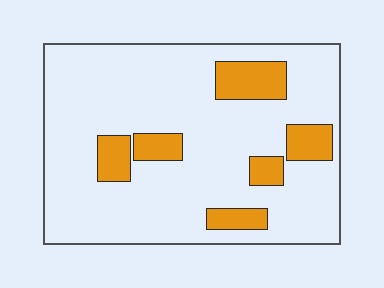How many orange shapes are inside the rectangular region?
6.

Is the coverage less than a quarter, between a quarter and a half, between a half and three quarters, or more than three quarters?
Less than a quarter.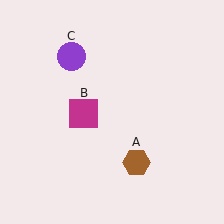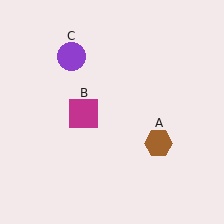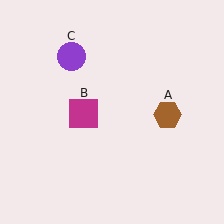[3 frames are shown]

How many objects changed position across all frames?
1 object changed position: brown hexagon (object A).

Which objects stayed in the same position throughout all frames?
Magenta square (object B) and purple circle (object C) remained stationary.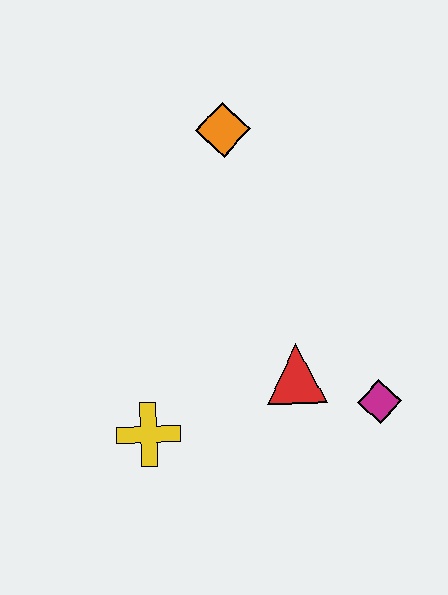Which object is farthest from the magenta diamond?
The orange diamond is farthest from the magenta diamond.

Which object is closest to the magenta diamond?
The red triangle is closest to the magenta diamond.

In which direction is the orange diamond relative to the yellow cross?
The orange diamond is above the yellow cross.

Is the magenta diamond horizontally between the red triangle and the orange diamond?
No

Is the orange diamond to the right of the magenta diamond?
No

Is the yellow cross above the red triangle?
No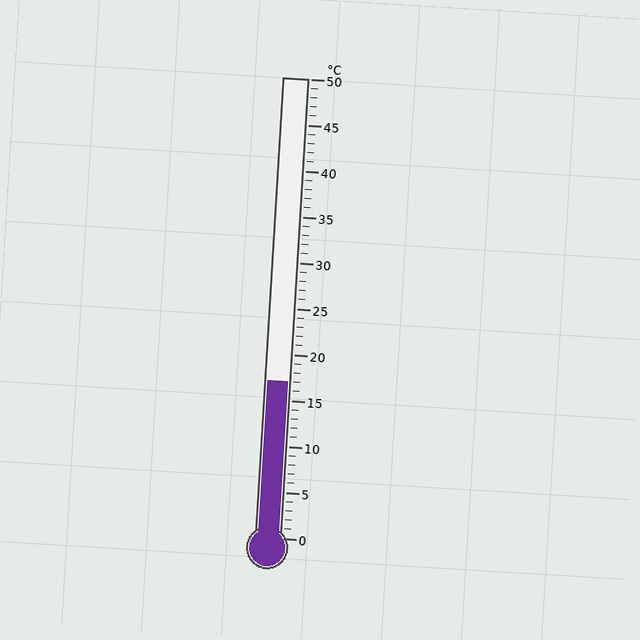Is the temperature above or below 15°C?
The temperature is above 15°C.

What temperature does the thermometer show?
The thermometer shows approximately 17°C.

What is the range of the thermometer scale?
The thermometer scale ranges from 0°C to 50°C.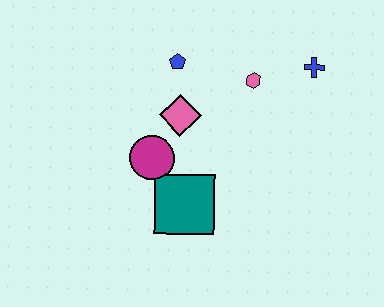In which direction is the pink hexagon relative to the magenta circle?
The pink hexagon is to the right of the magenta circle.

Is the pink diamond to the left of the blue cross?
Yes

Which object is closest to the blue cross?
The pink hexagon is closest to the blue cross.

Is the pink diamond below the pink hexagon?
Yes